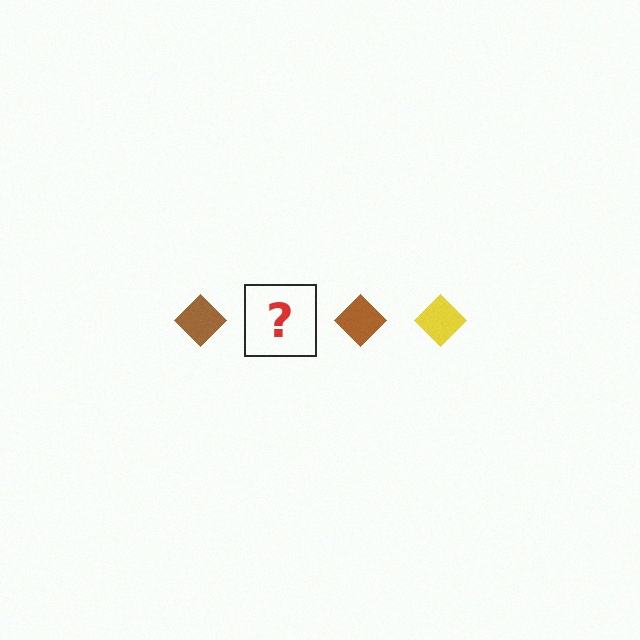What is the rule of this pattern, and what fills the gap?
The rule is that the pattern cycles through brown, yellow diamonds. The gap should be filled with a yellow diamond.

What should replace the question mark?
The question mark should be replaced with a yellow diamond.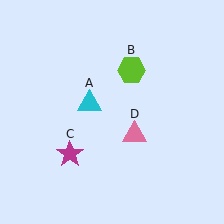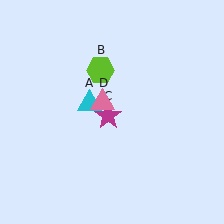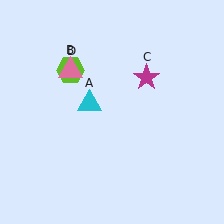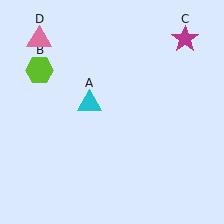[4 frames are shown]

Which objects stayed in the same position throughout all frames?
Cyan triangle (object A) remained stationary.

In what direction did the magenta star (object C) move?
The magenta star (object C) moved up and to the right.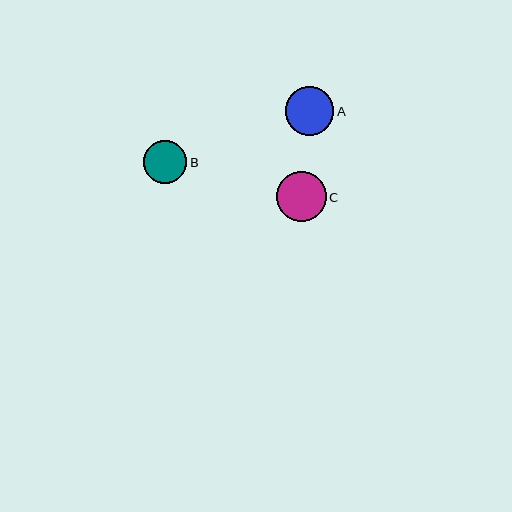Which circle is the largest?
Circle C is the largest with a size of approximately 50 pixels.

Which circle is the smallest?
Circle B is the smallest with a size of approximately 43 pixels.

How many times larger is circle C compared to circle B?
Circle C is approximately 1.2 times the size of circle B.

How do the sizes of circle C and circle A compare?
Circle C and circle A are approximately the same size.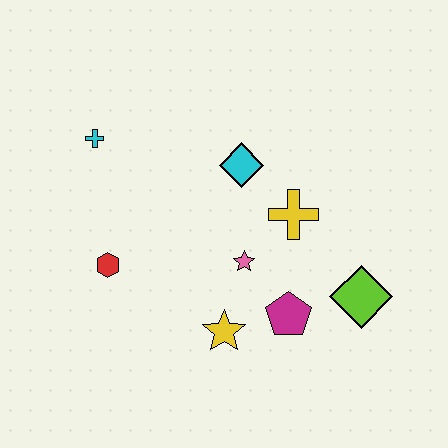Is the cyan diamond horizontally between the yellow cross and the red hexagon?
Yes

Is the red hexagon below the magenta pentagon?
No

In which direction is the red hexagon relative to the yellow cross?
The red hexagon is to the left of the yellow cross.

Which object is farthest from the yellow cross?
The cyan cross is farthest from the yellow cross.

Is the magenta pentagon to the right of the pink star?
Yes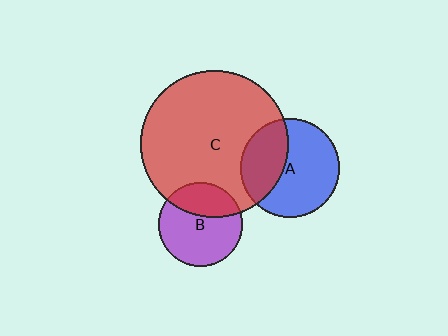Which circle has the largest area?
Circle C (red).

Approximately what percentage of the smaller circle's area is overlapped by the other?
Approximately 35%.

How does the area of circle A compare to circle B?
Approximately 1.4 times.